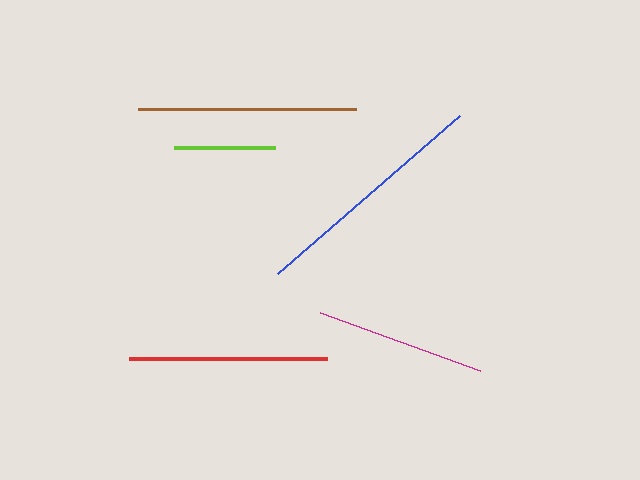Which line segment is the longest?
The blue line is the longest at approximately 241 pixels.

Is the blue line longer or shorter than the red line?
The blue line is longer than the red line.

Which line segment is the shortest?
The lime line is the shortest at approximately 101 pixels.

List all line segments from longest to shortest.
From longest to shortest: blue, brown, red, magenta, lime.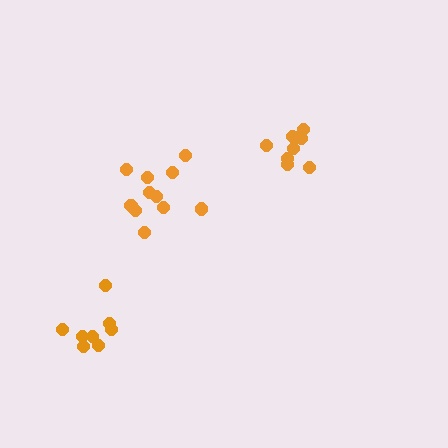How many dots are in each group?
Group 1: 12 dots, Group 2: 8 dots, Group 3: 9 dots (29 total).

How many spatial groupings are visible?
There are 3 spatial groupings.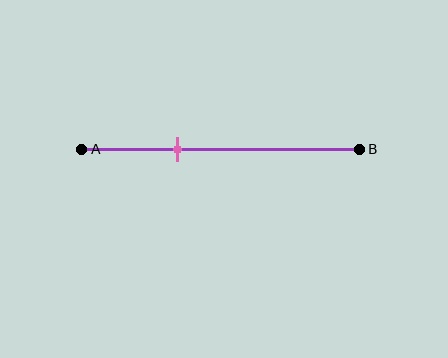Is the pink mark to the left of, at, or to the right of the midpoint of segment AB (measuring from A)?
The pink mark is to the left of the midpoint of segment AB.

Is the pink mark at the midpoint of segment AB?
No, the mark is at about 35% from A, not at the 50% midpoint.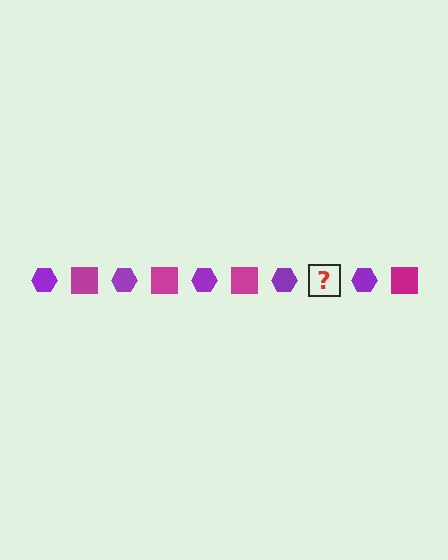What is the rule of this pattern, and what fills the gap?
The rule is that the pattern alternates between purple hexagon and magenta square. The gap should be filled with a magenta square.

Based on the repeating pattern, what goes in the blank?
The blank should be a magenta square.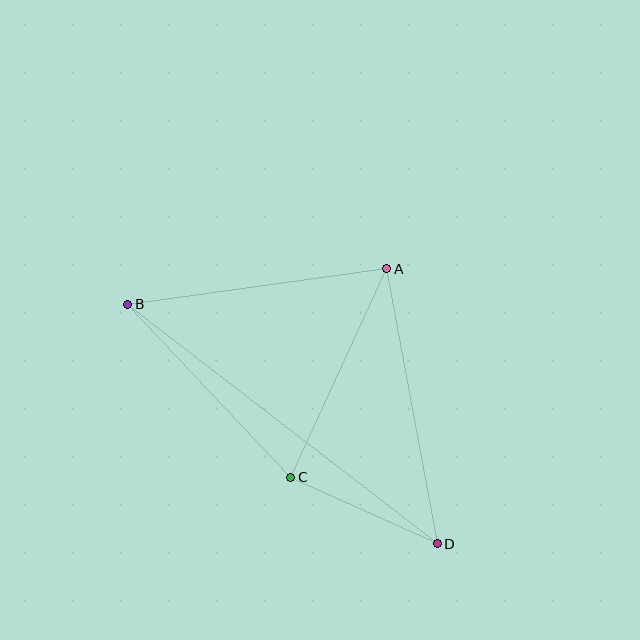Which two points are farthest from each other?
Points B and D are farthest from each other.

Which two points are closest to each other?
Points C and D are closest to each other.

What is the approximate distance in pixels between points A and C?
The distance between A and C is approximately 229 pixels.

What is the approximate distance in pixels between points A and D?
The distance between A and D is approximately 280 pixels.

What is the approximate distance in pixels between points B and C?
The distance between B and C is approximately 238 pixels.